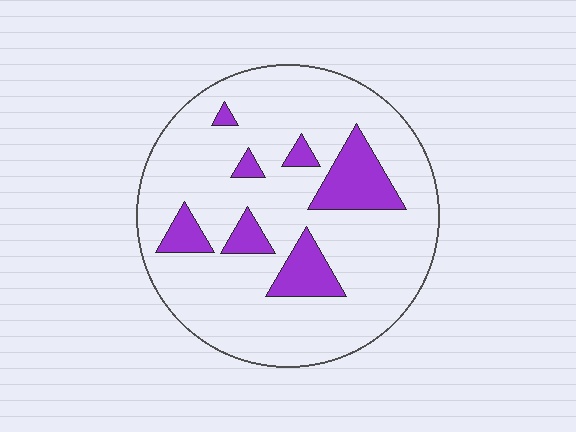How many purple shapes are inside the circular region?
7.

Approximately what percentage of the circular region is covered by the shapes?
Approximately 15%.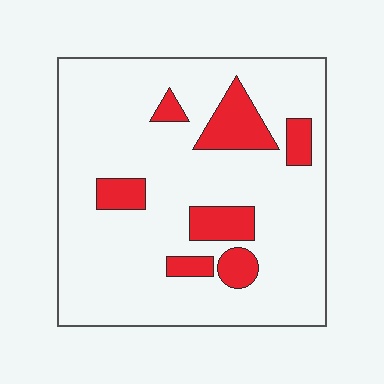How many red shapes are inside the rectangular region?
7.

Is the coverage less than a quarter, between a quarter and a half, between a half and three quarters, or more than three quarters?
Less than a quarter.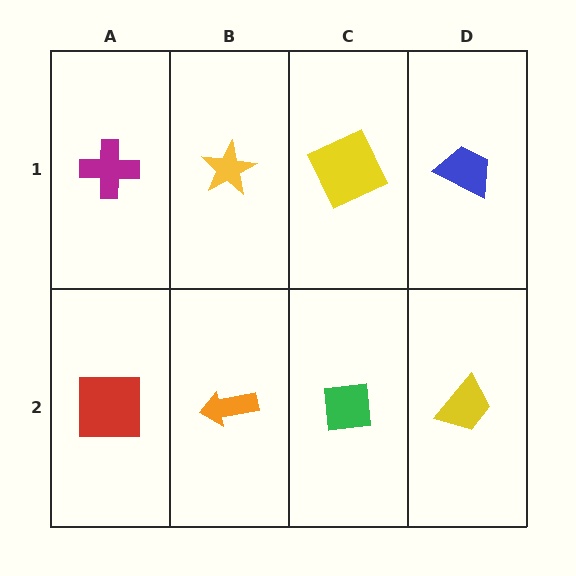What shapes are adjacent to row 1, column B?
An orange arrow (row 2, column B), a magenta cross (row 1, column A), a yellow square (row 1, column C).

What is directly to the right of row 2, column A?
An orange arrow.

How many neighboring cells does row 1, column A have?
2.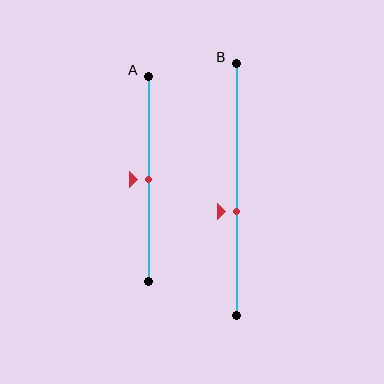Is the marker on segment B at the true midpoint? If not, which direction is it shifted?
No, the marker on segment B is shifted downward by about 9% of the segment length.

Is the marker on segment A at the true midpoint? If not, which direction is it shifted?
Yes, the marker on segment A is at the true midpoint.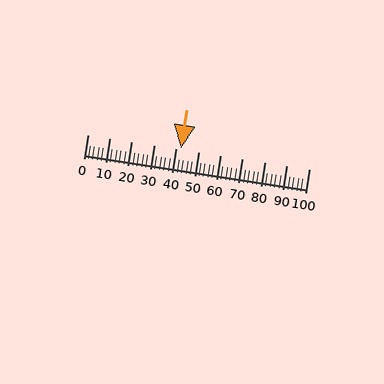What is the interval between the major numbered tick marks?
The major tick marks are spaced 10 units apart.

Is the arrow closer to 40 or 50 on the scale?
The arrow is closer to 40.